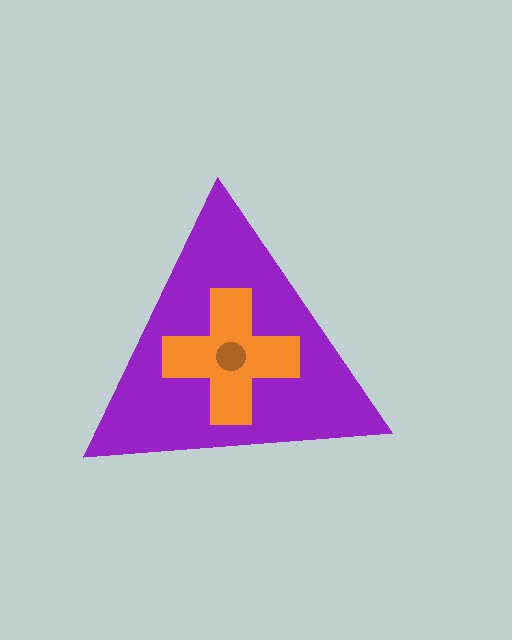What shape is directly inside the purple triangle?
The orange cross.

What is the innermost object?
The brown circle.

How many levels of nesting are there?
3.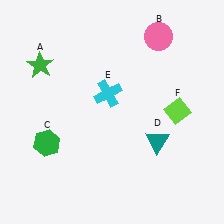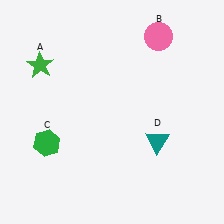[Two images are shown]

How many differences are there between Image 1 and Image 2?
There are 2 differences between the two images.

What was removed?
The cyan cross (E), the lime diamond (F) were removed in Image 2.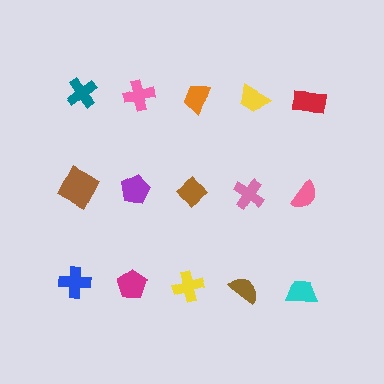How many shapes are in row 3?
5 shapes.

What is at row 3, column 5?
A cyan trapezoid.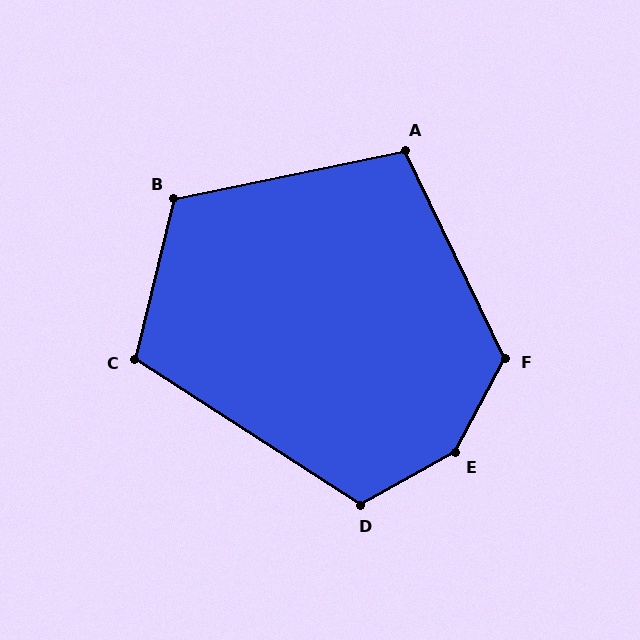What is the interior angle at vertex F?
Approximately 126 degrees (obtuse).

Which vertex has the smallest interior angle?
A, at approximately 104 degrees.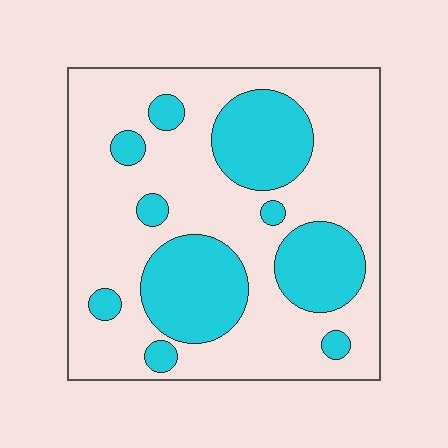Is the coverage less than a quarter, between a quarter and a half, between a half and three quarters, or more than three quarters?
Between a quarter and a half.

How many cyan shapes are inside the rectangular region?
10.